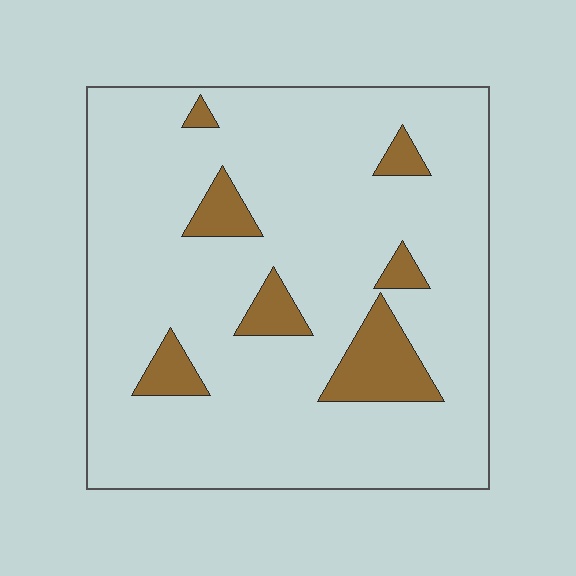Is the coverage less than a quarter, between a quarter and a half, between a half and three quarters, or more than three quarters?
Less than a quarter.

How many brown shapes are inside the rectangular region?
7.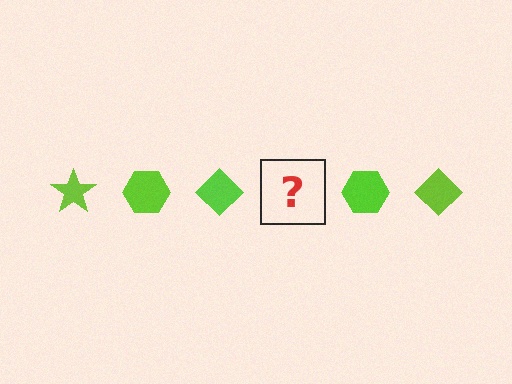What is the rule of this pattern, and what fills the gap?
The rule is that the pattern cycles through star, hexagon, diamond shapes in lime. The gap should be filled with a lime star.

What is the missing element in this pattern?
The missing element is a lime star.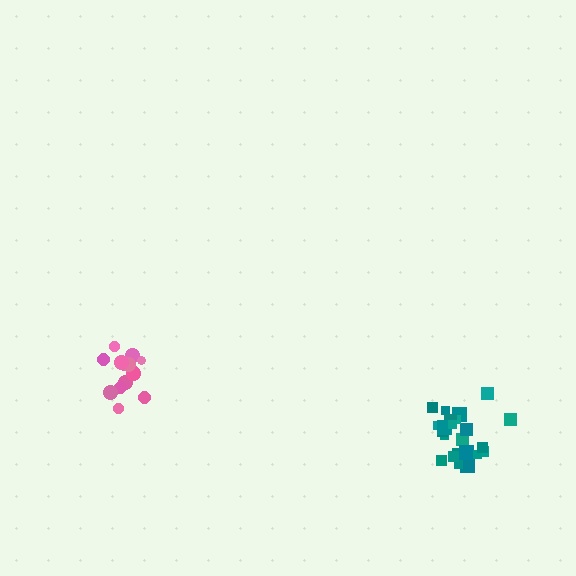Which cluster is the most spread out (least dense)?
Pink.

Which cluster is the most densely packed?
Teal.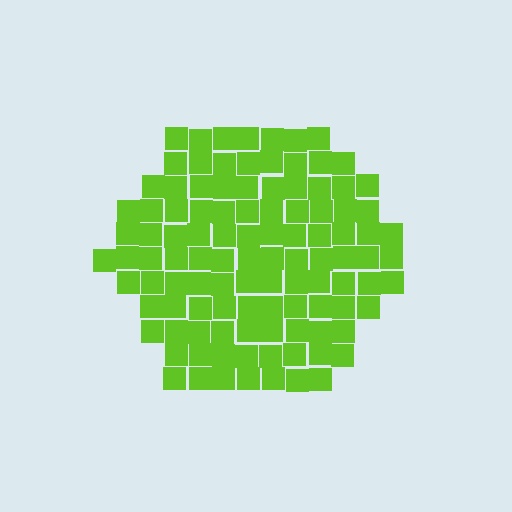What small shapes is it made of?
It is made of small squares.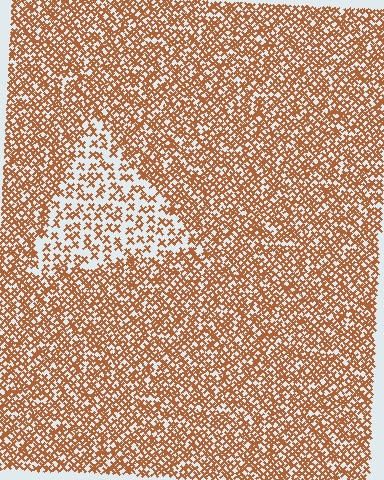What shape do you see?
I see a triangle.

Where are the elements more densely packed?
The elements are more densely packed outside the triangle boundary.